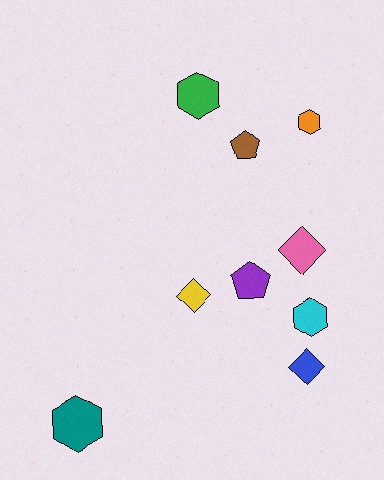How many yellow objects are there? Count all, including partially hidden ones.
There is 1 yellow object.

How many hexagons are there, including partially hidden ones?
There are 4 hexagons.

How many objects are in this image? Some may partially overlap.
There are 9 objects.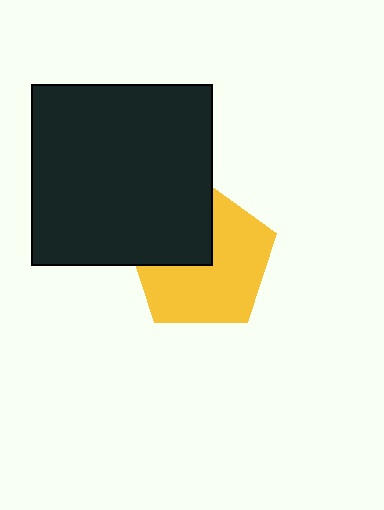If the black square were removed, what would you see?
You would see the complete yellow pentagon.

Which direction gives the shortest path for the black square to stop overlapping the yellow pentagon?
Moving toward the upper-left gives the shortest separation.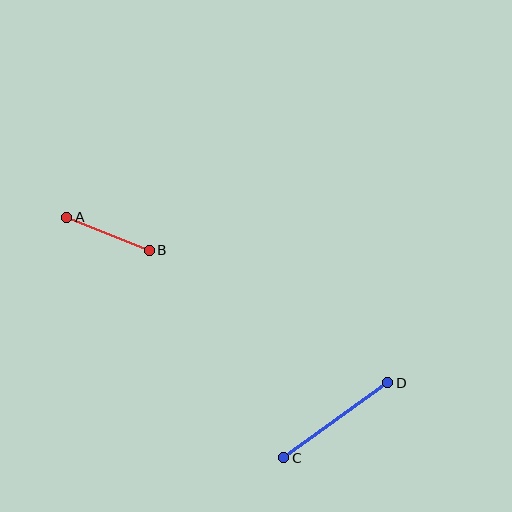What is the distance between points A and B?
The distance is approximately 89 pixels.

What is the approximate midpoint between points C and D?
The midpoint is at approximately (336, 420) pixels.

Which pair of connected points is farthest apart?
Points C and D are farthest apart.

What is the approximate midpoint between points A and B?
The midpoint is at approximately (108, 234) pixels.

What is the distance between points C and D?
The distance is approximately 128 pixels.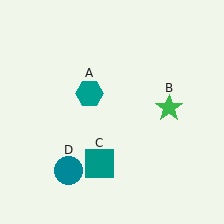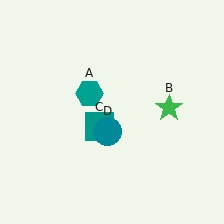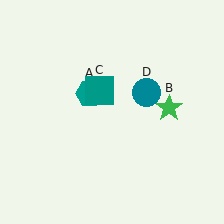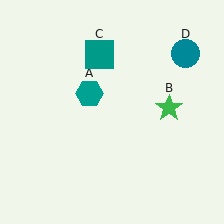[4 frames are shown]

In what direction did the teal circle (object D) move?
The teal circle (object D) moved up and to the right.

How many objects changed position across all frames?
2 objects changed position: teal square (object C), teal circle (object D).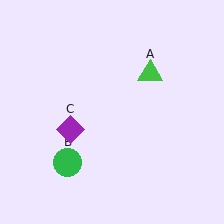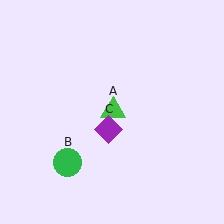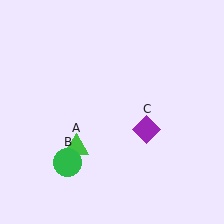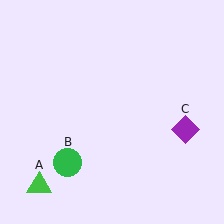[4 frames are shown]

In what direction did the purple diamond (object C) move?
The purple diamond (object C) moved right.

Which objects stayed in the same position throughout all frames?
Green circle (object B) remained stationary.